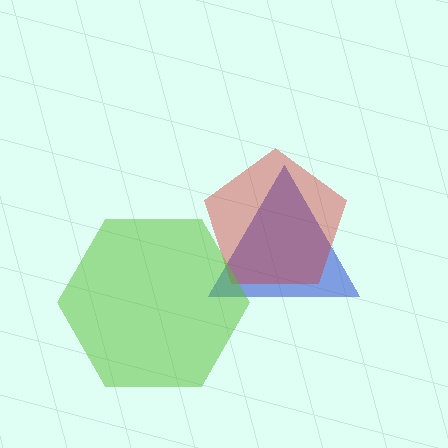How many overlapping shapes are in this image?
There are 3 overlapping shapes in the image.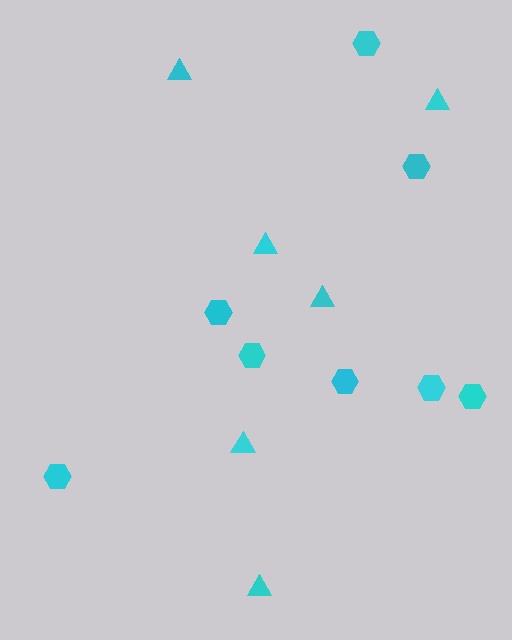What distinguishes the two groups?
There are 2 groups: one group of triangles (6) and one group of hexagons (8).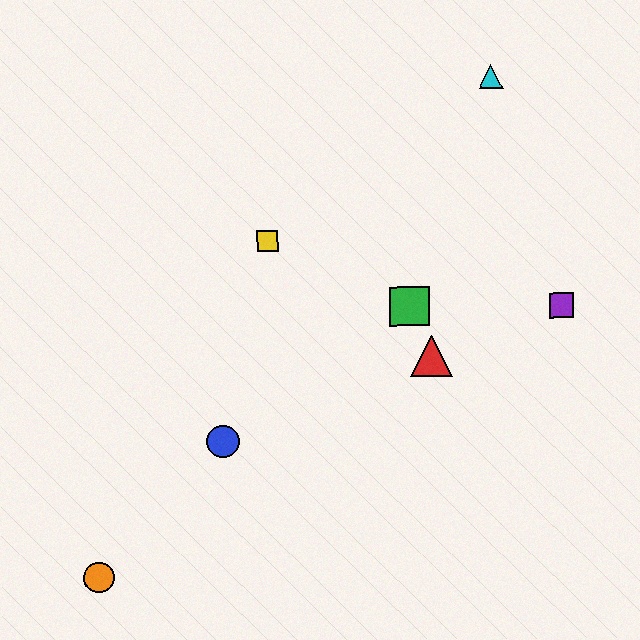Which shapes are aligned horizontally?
The green square, the purple square are aligned horizontally.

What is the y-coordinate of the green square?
The green square is at y≈306.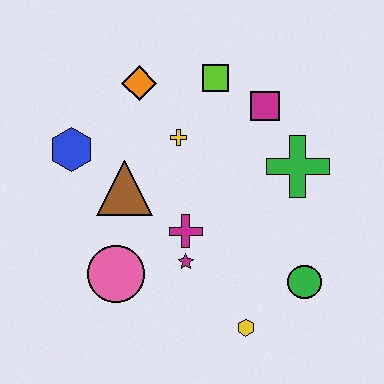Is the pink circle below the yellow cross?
Yes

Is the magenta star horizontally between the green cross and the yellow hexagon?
No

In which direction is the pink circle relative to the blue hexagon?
The pink circle is below the blue hexagon.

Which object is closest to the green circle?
The yellow hexagon is closest to the green circle.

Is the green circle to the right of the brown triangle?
Yes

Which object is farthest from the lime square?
The yellow hexagon is farthest from the lime square.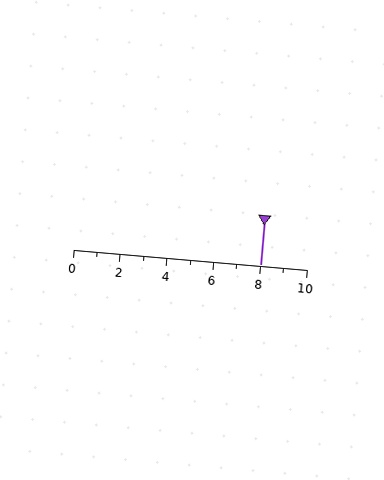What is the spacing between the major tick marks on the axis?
The major ticks are spaced 2 apart.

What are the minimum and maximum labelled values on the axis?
The axis runs from 0 to 10.